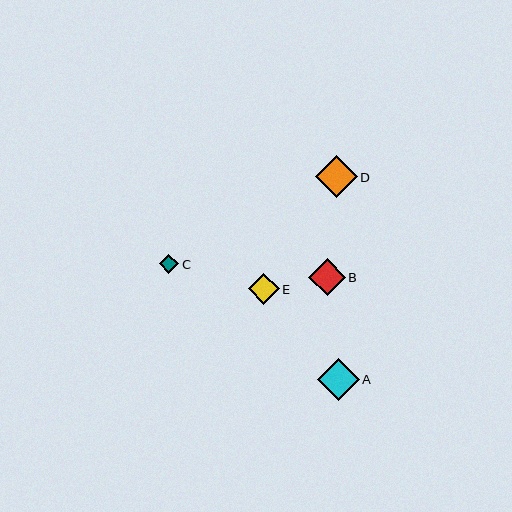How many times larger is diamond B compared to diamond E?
Diamond B is approximately 1.2 times the size of diamond E.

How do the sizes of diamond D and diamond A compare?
Diamond D and diamond A are approximately the same size.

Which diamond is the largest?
Diamond D is the largest with a size of approximately 42 pixels.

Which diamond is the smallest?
Diamond C is the smallest with a size of approximately 19 pixels.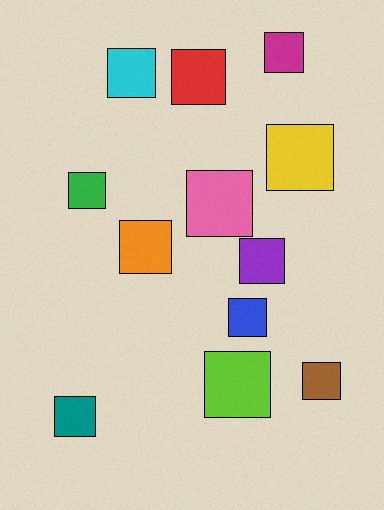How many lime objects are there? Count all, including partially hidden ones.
There is 1 lime object.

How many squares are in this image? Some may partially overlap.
There are 12 squares.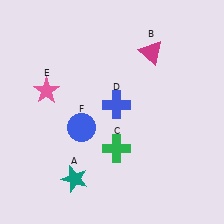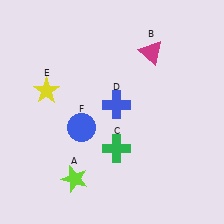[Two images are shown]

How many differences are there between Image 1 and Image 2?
There are 2 differences between the two images.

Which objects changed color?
A changed from teal to lime. E changed from pink to yellow.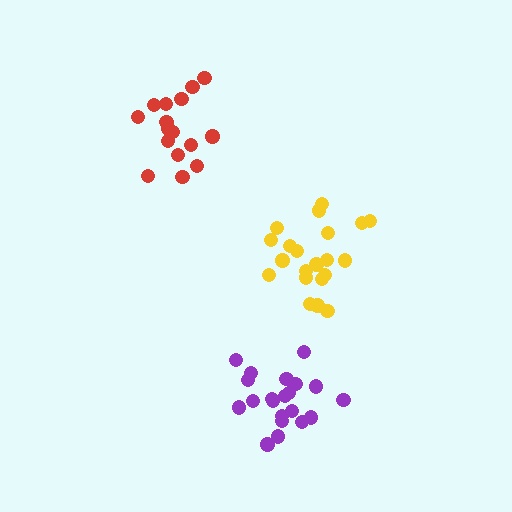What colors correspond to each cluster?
The clusters are colored: red, purple, yellow.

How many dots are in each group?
Group 1: 16 dots, Group 2: 21 dots, Group 3: 21 dots (58 total).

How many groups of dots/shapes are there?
There are 3 groups.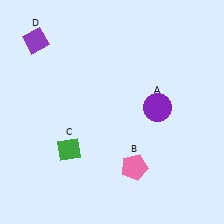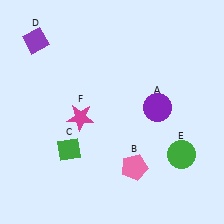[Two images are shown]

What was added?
A green circle (E), a magenta star (F) were added in Image 2.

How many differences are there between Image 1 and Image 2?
There are 2 differences between the two images.